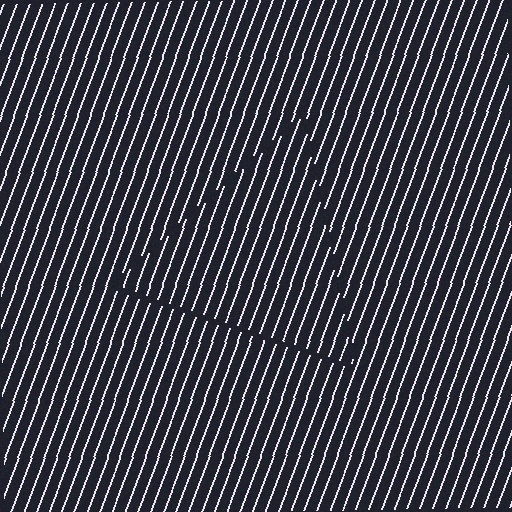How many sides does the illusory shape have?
3 sides — the line-ends trace a triangle.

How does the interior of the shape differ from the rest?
The interior of the shape contains the same grating, shifted by half a period — the contour is defined by the phase discontinuity where line-ends from the inner and outer gratings abut.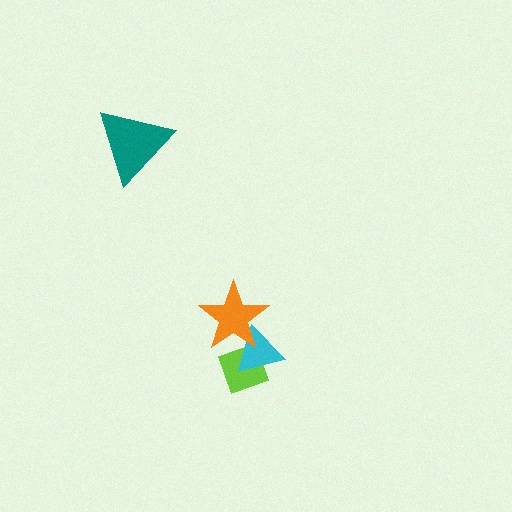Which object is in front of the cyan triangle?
The orange star is in front of the cyan triangle.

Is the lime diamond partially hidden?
Yes, it is partially covered by another shape.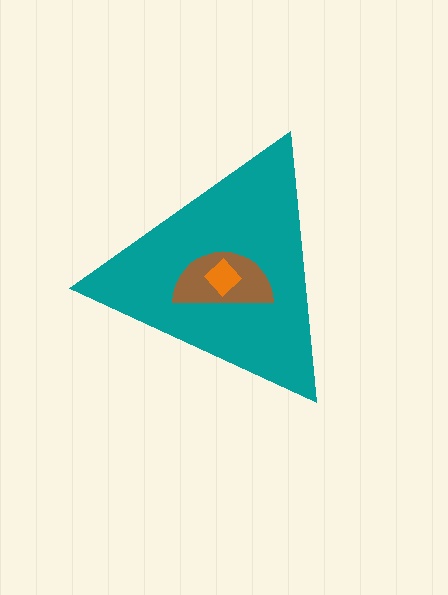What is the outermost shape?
The teal triangle.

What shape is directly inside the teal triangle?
The brown semicircle.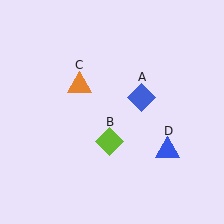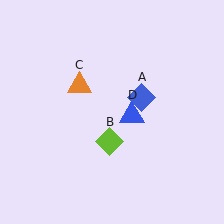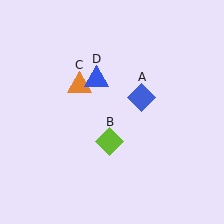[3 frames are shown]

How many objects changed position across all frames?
1 object changed position: blue triangle (object D).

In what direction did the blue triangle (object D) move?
The blue triangle (object D) moved up and to the left.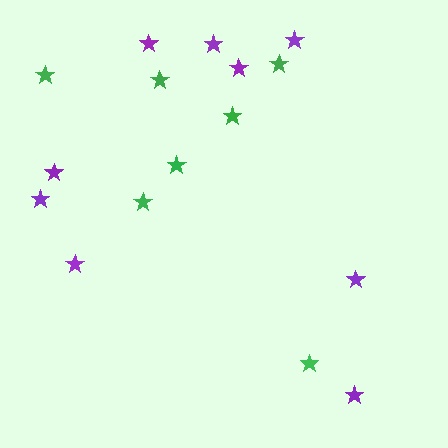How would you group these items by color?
There are 2 groups: one group of green stars (7) and one group of purple stars (9).